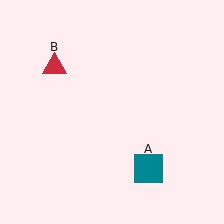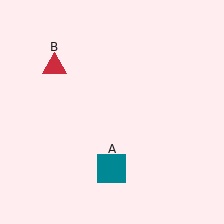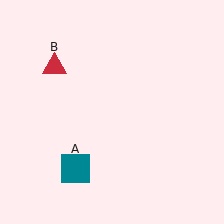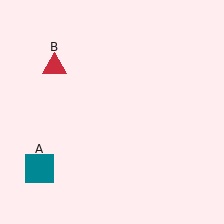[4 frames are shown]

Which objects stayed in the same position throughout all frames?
Red triangle (object B) remained stationary.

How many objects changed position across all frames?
1 object changed position: teal square (object A).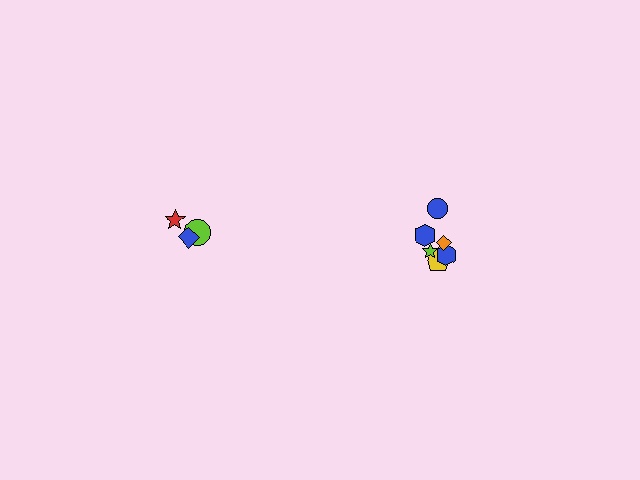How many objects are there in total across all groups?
There are 9 objects.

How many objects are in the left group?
There are 3 objects.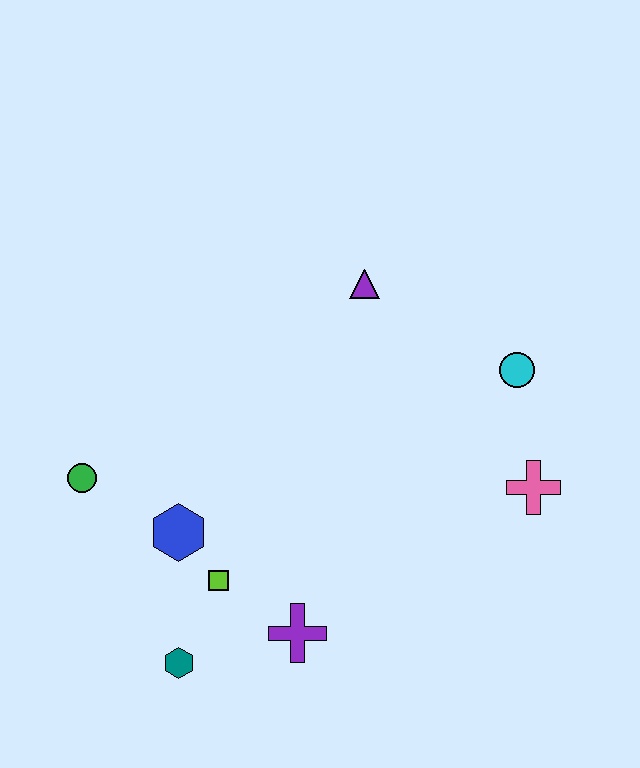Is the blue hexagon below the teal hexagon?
No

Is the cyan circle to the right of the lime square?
Yes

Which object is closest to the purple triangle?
The cyan circle is closest to the purple triangle.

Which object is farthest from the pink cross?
The green circle is farthest from the pink cross.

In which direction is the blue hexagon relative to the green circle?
The blue hexagon is to the right of the green circle.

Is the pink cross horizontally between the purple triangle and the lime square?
No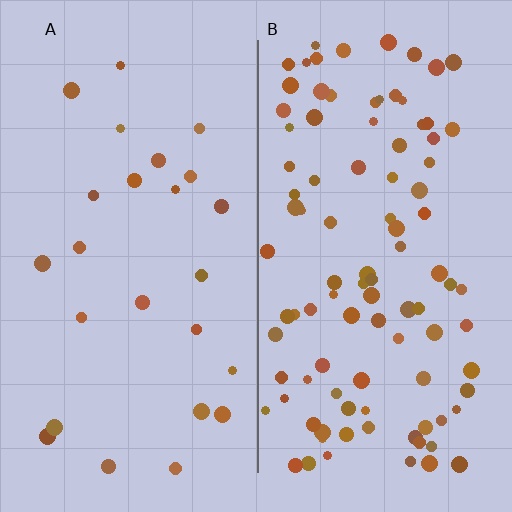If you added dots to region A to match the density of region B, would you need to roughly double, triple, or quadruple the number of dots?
Approximately quadruple.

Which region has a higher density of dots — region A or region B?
B (the right).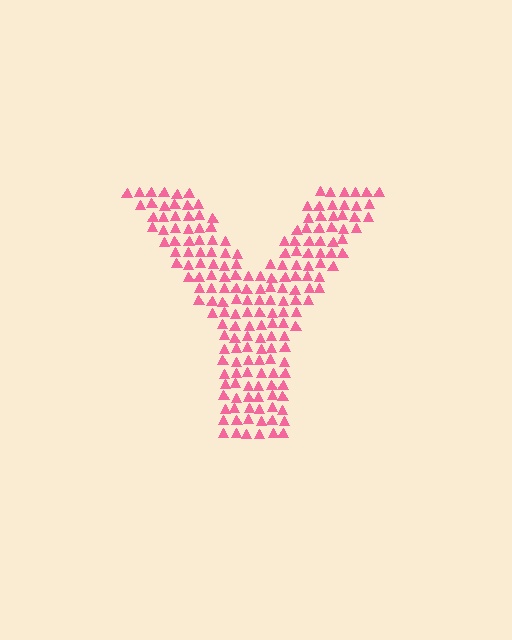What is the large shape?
The large shape is the letter Y.